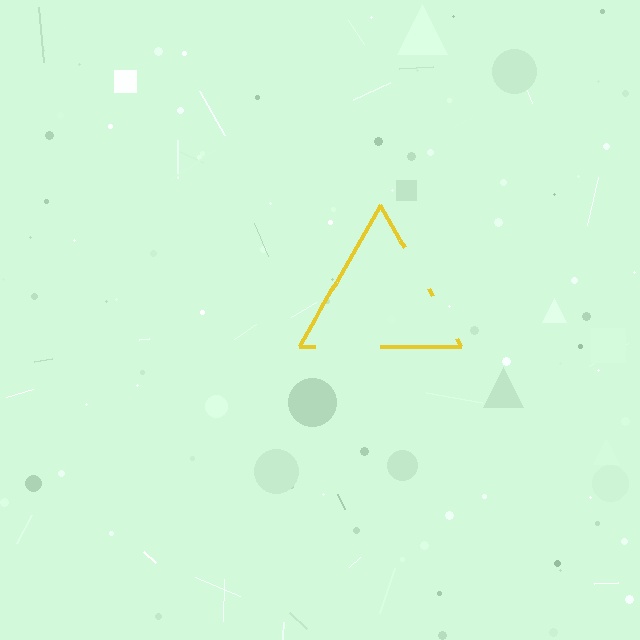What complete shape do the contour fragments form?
The contour fragments form a triangle.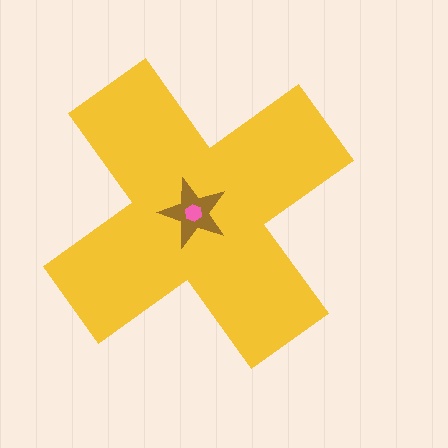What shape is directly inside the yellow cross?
The brown star.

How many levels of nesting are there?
3.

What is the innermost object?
The pink hexagon.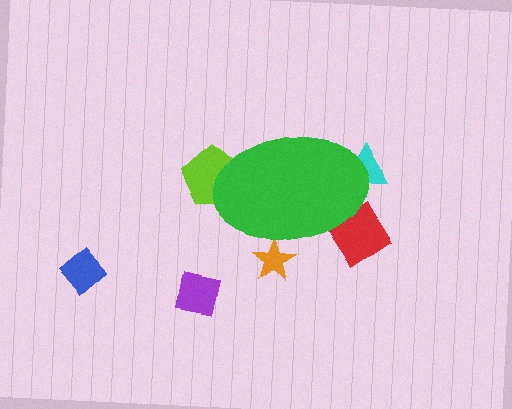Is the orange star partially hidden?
Yes, the orange star is partially hidden behind the green ellipse.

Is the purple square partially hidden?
No, the purple square is fully visible.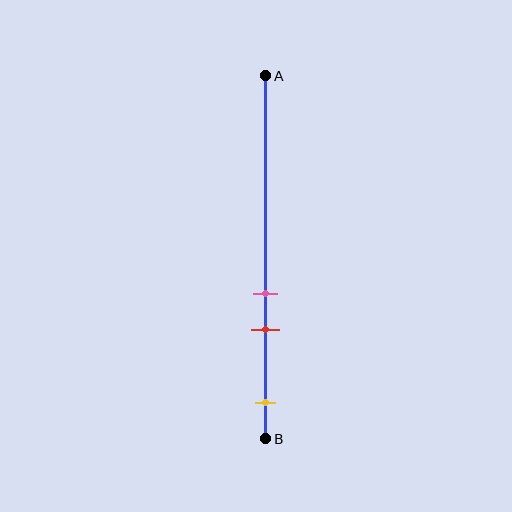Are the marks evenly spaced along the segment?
No, the marks are not evenly spaced.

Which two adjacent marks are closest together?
The pink and red marks are the closest adjacent pair.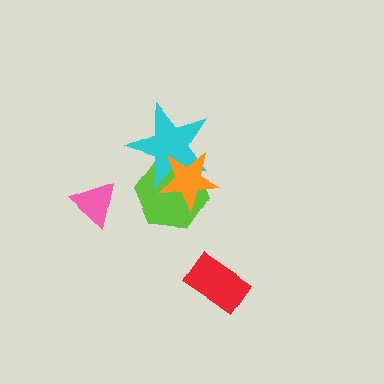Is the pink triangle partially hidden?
No, no other shape covers it.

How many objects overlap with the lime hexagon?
2 objects overlap with the lime hexagon.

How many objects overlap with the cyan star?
2 objects overlap with the cyan star.